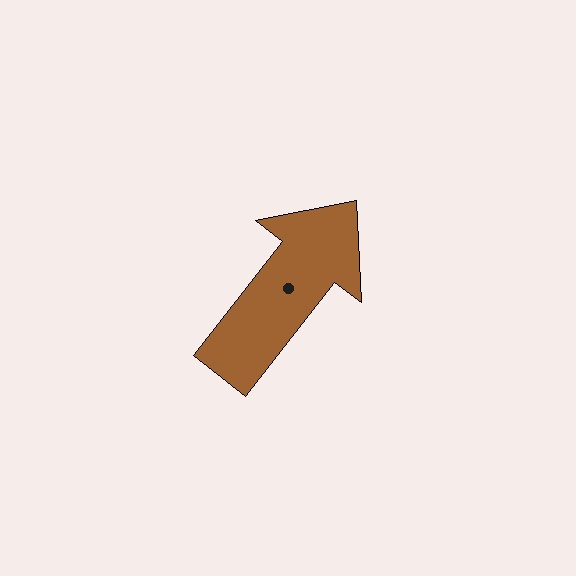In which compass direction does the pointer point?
Northeast.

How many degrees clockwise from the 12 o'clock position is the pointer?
Approximately 38 degrees.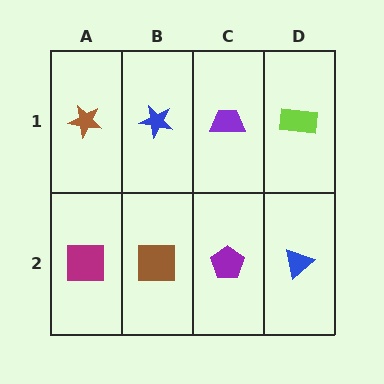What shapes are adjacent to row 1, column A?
A magenta square (row 2, column A), a blue star (row 1, column B).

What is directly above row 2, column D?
A lime rectangle.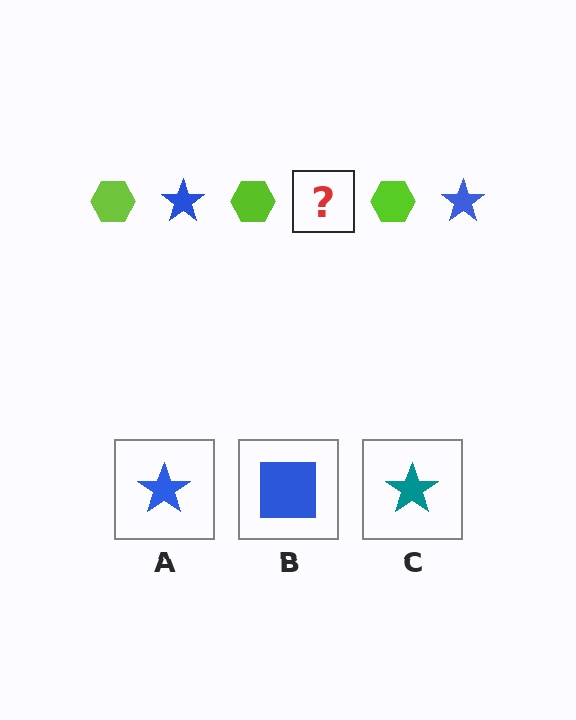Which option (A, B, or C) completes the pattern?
A.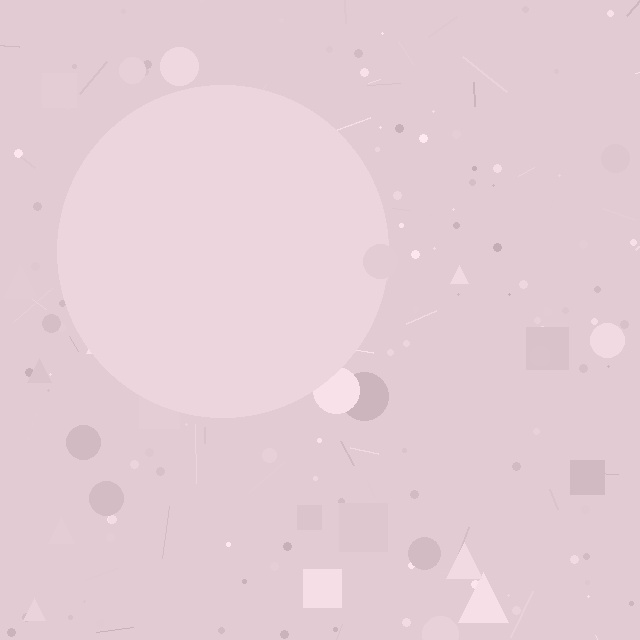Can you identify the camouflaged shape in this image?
The camouflaged shape is a circle.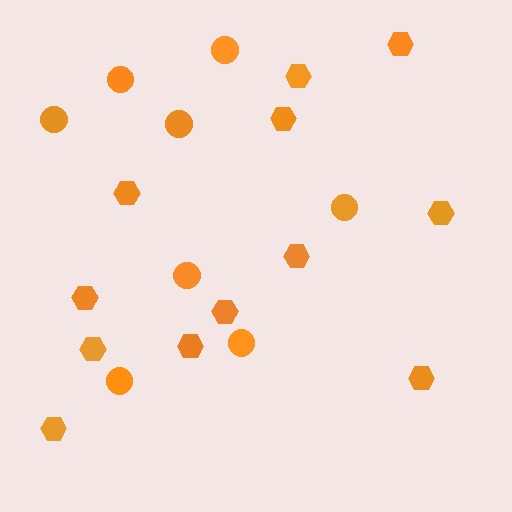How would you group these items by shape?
There are 2 groups: one group of hexagons (12) and one group of circles (8).